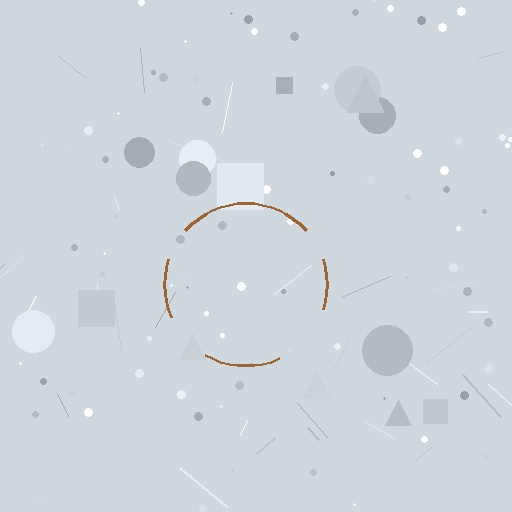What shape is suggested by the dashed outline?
The dashed outline suggests a circle.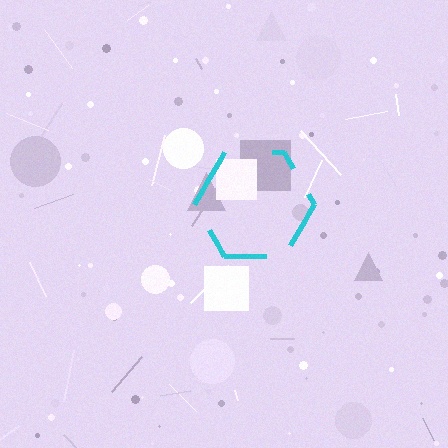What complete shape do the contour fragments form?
The contour fragments form a hexagon.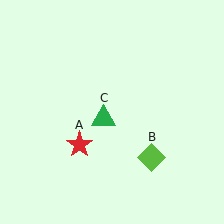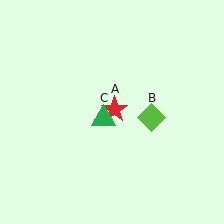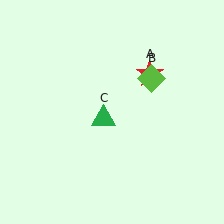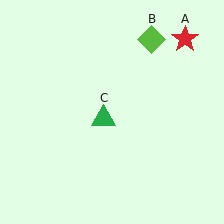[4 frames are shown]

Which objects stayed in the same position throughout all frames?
Green triangle (object C) remained stationary.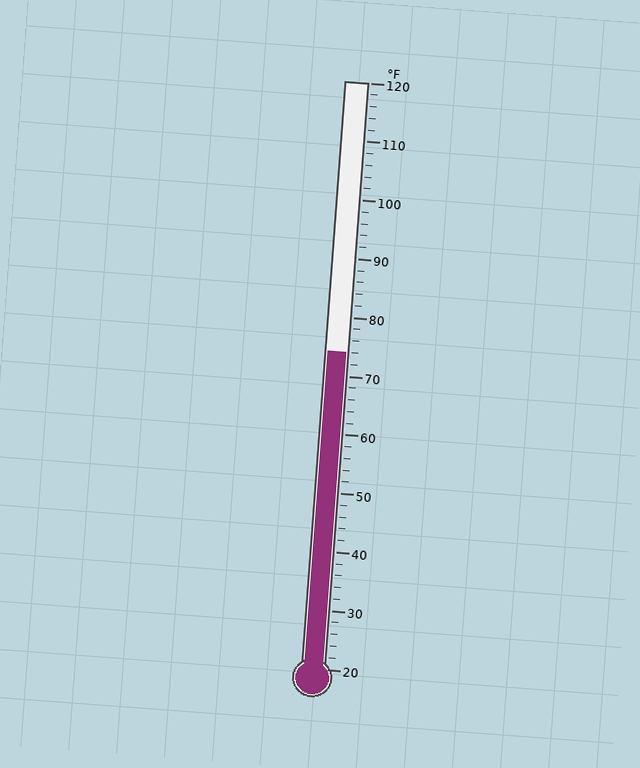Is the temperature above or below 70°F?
The temperature is above 70°F.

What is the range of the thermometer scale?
The thermometer scale ranges from 20°F to 120°F.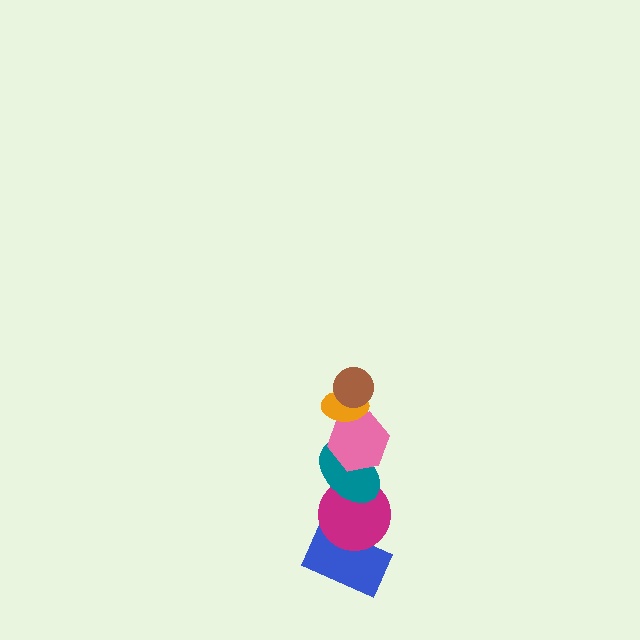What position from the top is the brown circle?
The brown circle is 1st from the top.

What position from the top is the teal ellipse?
The teal ellipse is 4th from the top.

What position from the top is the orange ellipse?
The orange ellipse is 2nd from the top.